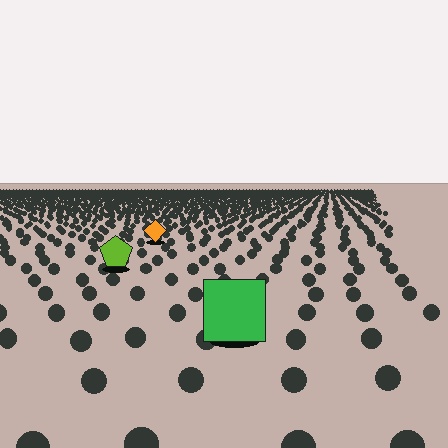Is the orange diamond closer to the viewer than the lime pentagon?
No. The lime pentagon is closer — you can tell from the texture gradient: the ground texture is coarser near it.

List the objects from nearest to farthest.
From nearest to farthest: the green square, the lime pentagon, the orange diamond.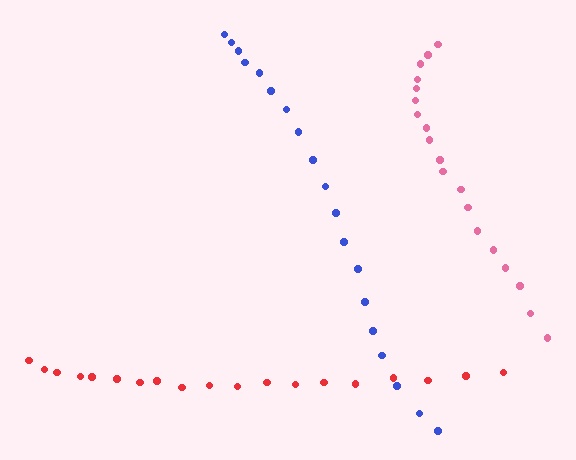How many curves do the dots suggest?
There are 3 distinct paths.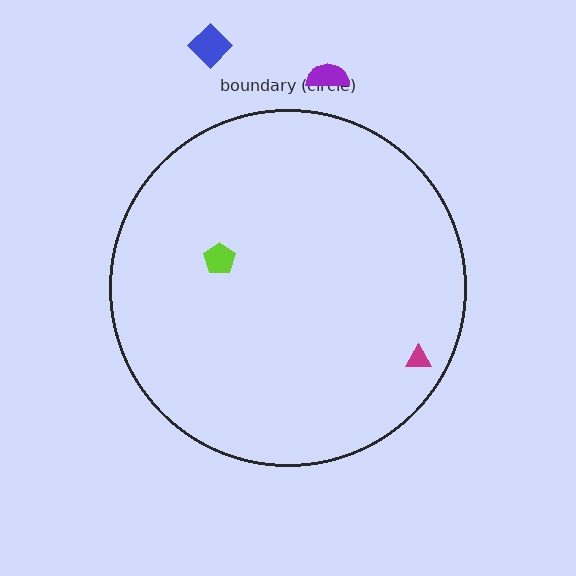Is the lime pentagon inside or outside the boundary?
Inside.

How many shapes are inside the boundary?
2 inside, 2 outside.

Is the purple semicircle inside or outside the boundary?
Outside.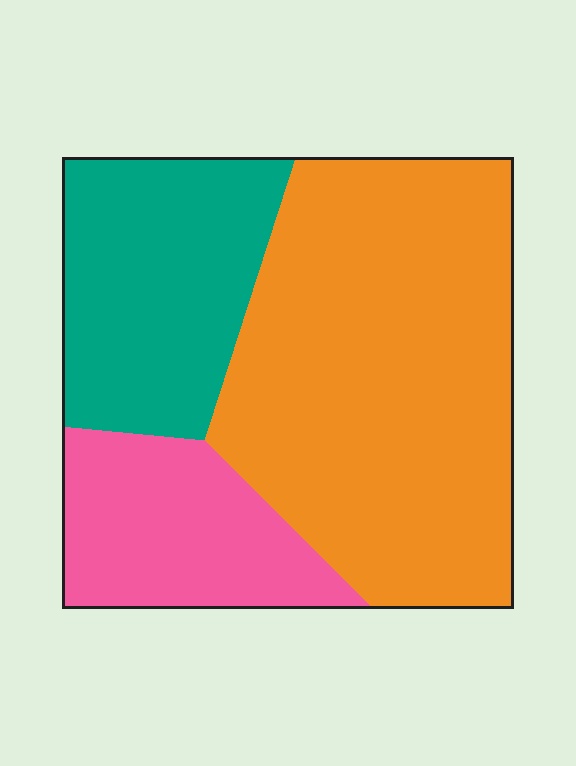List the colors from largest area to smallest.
From largest to smallest: orange, teal, pink.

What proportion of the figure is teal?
Teal takes up between a sixth and a third of the figure.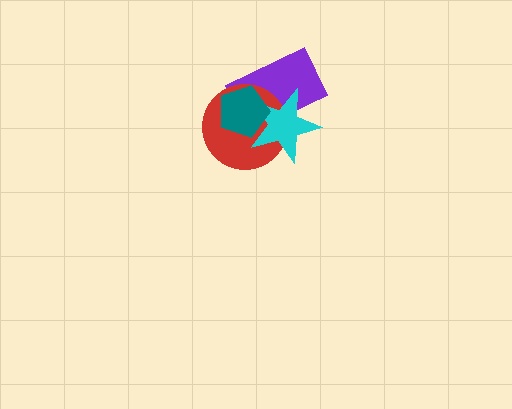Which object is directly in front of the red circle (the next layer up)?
The cyan star is directly in front of the red circle.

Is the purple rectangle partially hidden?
Yes, it is partially covered by another shape.